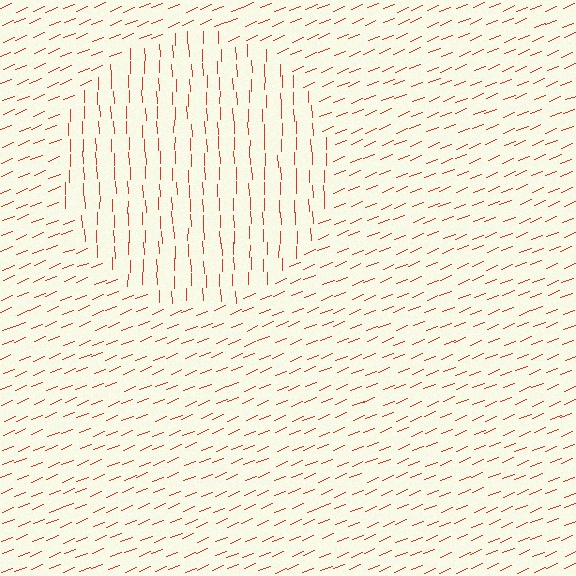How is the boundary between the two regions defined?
The boundary is defined purely by a change in line orientation (approximately 69 degrees difference). All lines are the same color and thickness.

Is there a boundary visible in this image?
Yes, there is a texture boundary formed by a change in line orientation.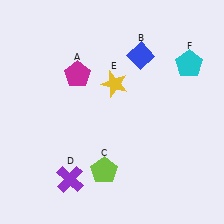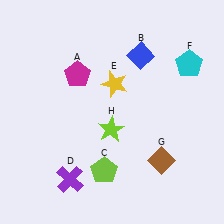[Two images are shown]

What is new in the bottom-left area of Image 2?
A lime star (H) was added in the bottom-left area of Image 2.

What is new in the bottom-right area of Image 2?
A brown diamond (G) was added in the bottom-right area of Image 2.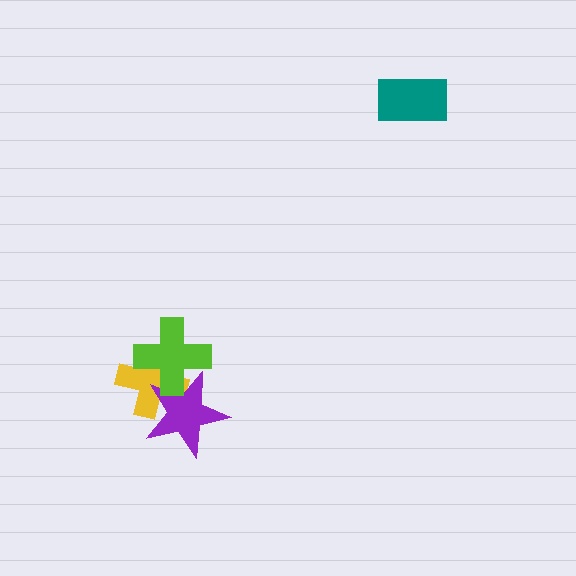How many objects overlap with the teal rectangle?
0 objects overlap with the teal rectangle.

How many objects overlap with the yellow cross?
2 objects overlap with the yellow cross.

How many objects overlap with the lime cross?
2 objects overlap with the lime cross.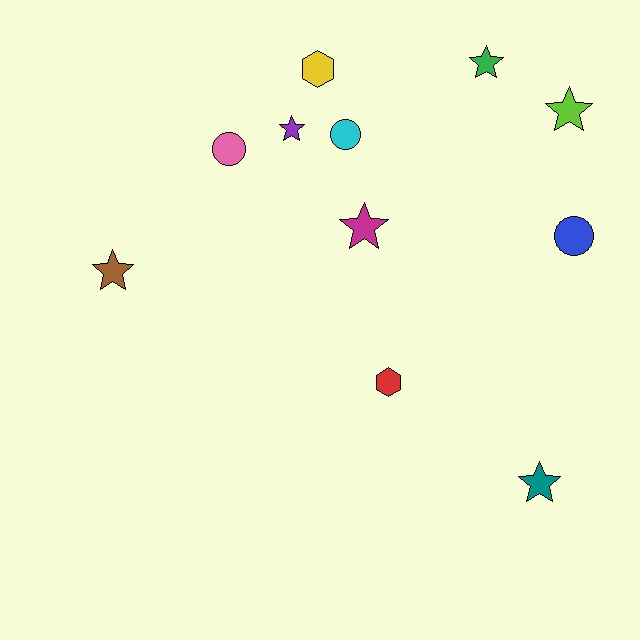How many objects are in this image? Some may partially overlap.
There are 11 objects.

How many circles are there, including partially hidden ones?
There are 3 circles.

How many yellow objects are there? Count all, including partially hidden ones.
There is 1 yellow object.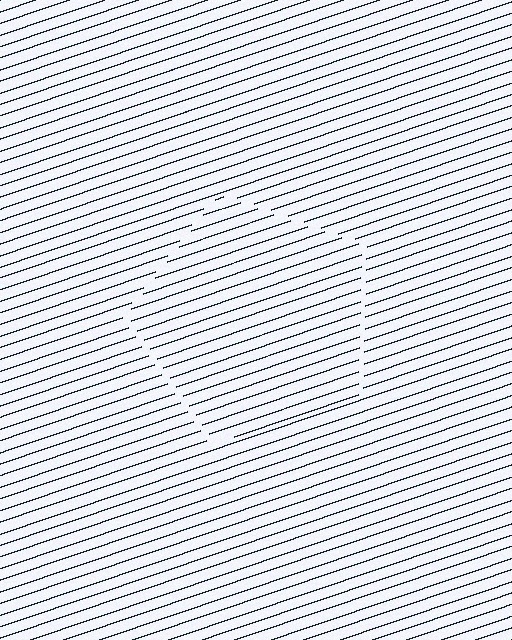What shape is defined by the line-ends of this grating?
An illusory pentagon. The interior of the shape contains the same grating, shifted by half a period — the contour is defined by the phase discontinuity where line-ends from the inner and outer gratings abut.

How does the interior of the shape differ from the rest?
The interior of the shape contains the same grating, shifted by half a period — the contour is defined by the phase discontinuity where line-ends from the inner and outer gratings abut.